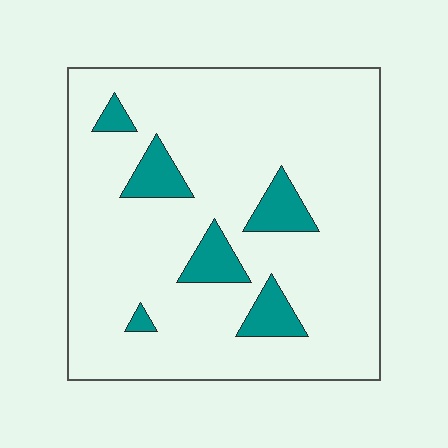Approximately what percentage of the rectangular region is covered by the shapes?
Approximately 10%.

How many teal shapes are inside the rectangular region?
6.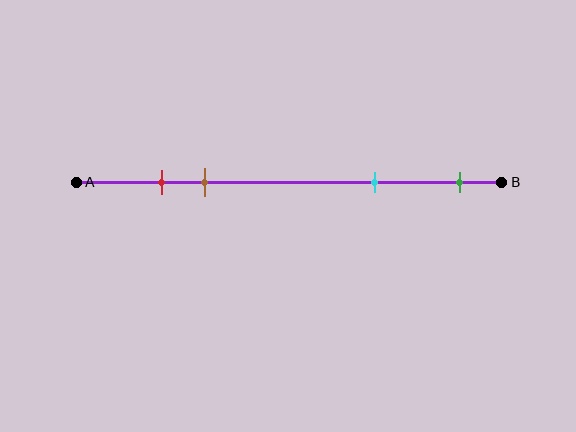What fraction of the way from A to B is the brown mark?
The brown mark is approximately 30% (0.3) of the way from A to B.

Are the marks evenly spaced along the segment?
No, the marks are not evenly spaced.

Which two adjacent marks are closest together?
The red and brown marks are the closest adjacent pair.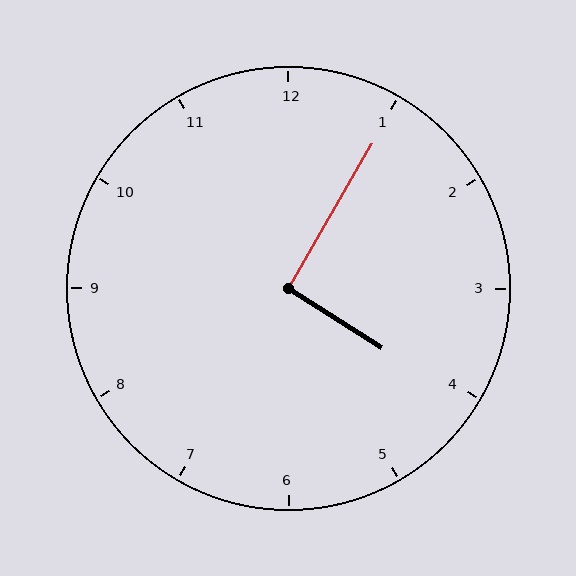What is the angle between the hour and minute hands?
Approximately 92 degrees.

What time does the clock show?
4:05.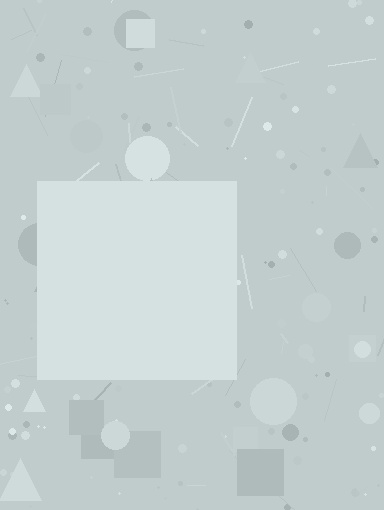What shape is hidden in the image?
A square is hidden in the image.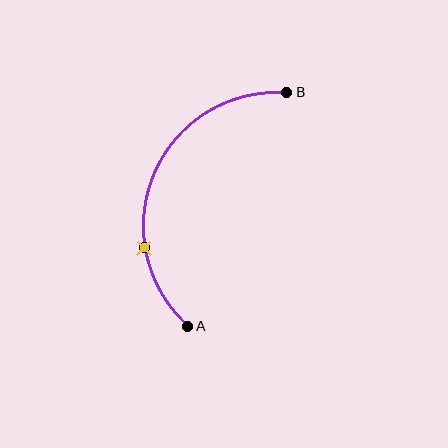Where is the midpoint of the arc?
The arc midpoint is the point on the curve farthest from the straight line joining A and B. It sits to the left of that line.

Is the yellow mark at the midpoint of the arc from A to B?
No. The yellow mark lies on the arc but is closer to endpoint A. The arc midpoint would be at the point on the curve equidistant along the arc from both A and B.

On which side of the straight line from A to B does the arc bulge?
The arc bulges to the left of the straight line connecting A and B.